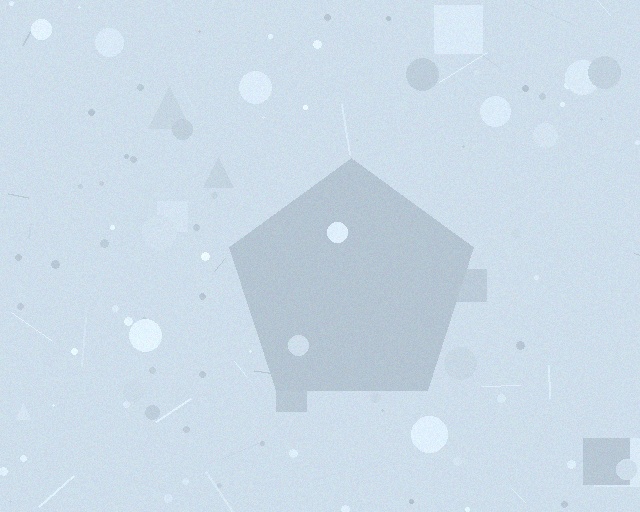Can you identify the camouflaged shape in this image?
The camouflaged shape is a pentagon.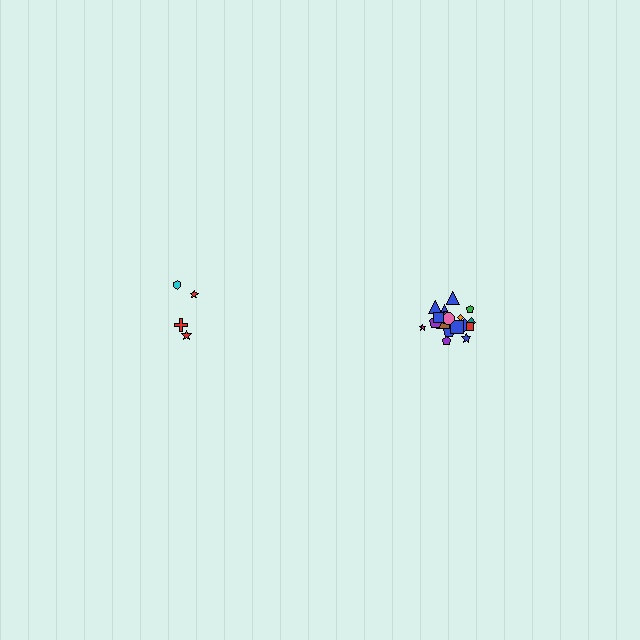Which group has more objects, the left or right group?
The right group.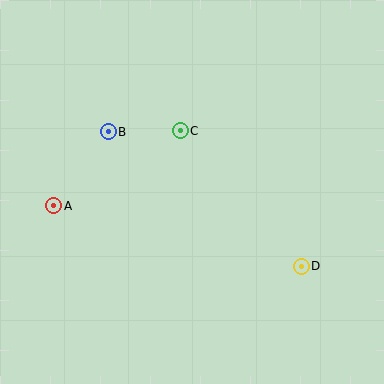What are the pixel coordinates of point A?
Point A is at (54, 206).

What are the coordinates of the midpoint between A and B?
The midpoint between A and B is at (81, 169).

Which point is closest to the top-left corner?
Point B is closest to the top-left corner.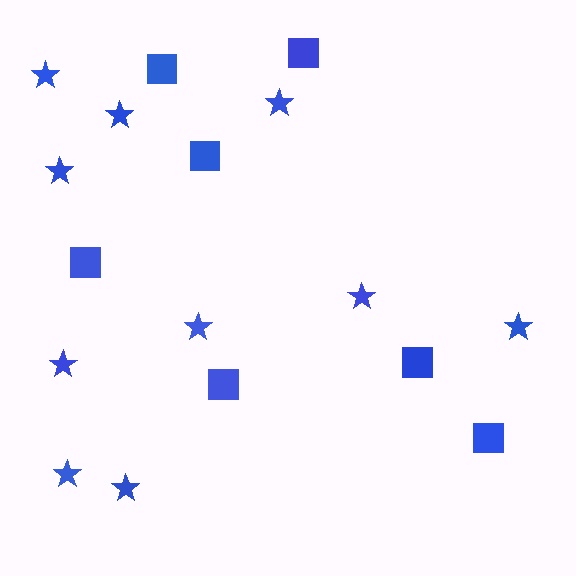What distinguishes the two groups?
There are 2 groups: one group of stars (10) and one group of squares (7).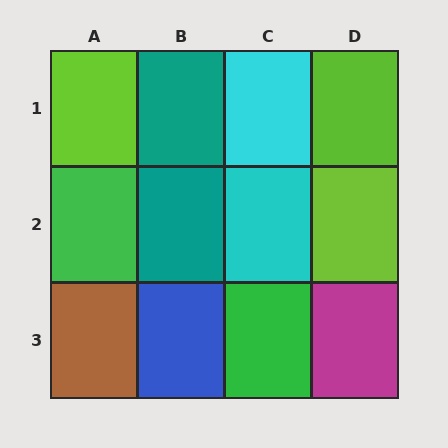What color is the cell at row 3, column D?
Magenta.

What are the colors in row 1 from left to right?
Lime, teal, cyan, lime.